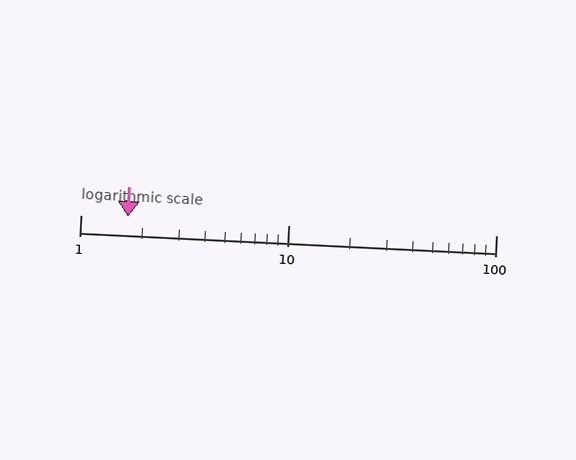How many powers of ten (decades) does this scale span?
The scale spans 2 decades, from 1 to 100.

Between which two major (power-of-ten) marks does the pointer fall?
The pointer is between 1 and 10.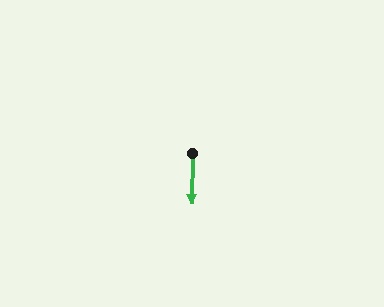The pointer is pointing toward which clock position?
Roughly 6 o'clock.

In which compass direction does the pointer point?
South.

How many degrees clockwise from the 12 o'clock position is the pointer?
Approximately 181 degrees.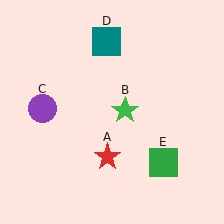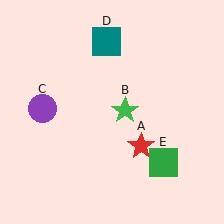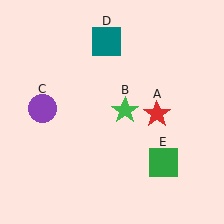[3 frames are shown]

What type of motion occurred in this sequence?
The red star (object A) rotated counterclockwise around the center of the scene.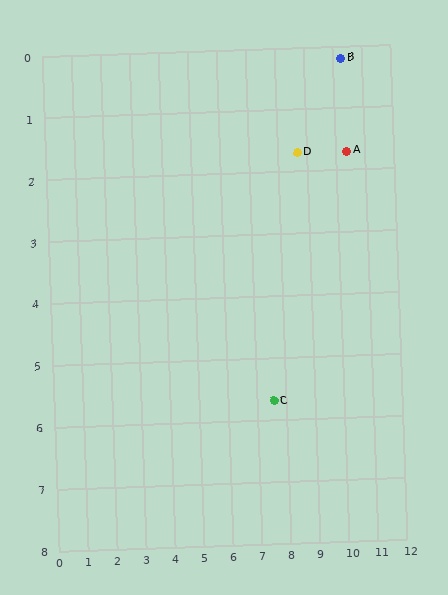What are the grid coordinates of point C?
Point C is at approximately (7.6, 5.7).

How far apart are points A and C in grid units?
Points A and C are about 4.9 grid units apart.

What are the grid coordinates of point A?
Point A is at approximately (10.4, 1.7).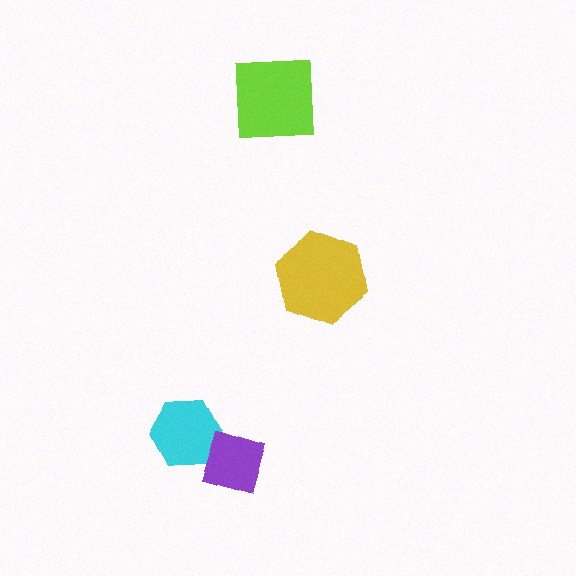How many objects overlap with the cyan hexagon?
1 object overlaps with the cyan hexagon.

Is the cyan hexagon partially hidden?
Yes, it is partially covered by another shape.